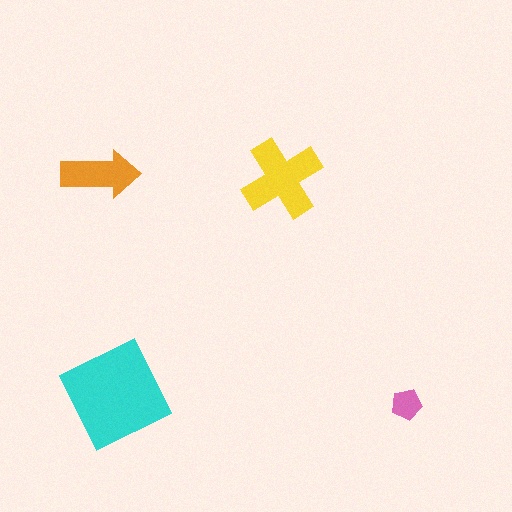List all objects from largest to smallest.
The cyan diamond, the yellow cross, the orange arrow, the pink pentagon.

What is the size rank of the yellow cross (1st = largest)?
2nd.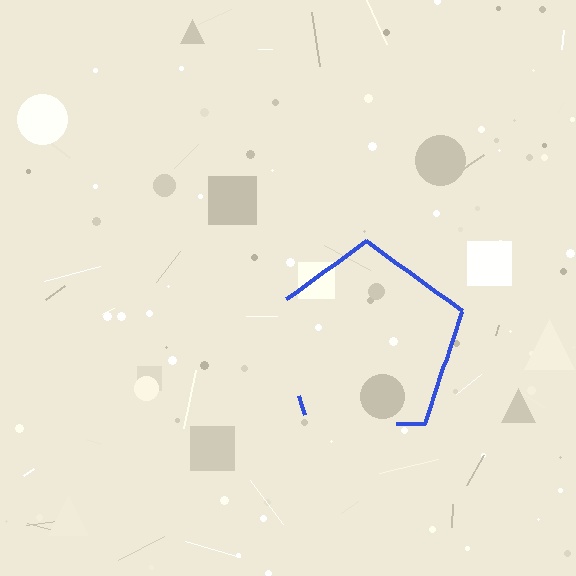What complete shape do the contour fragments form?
The contour fragments form a pentagon.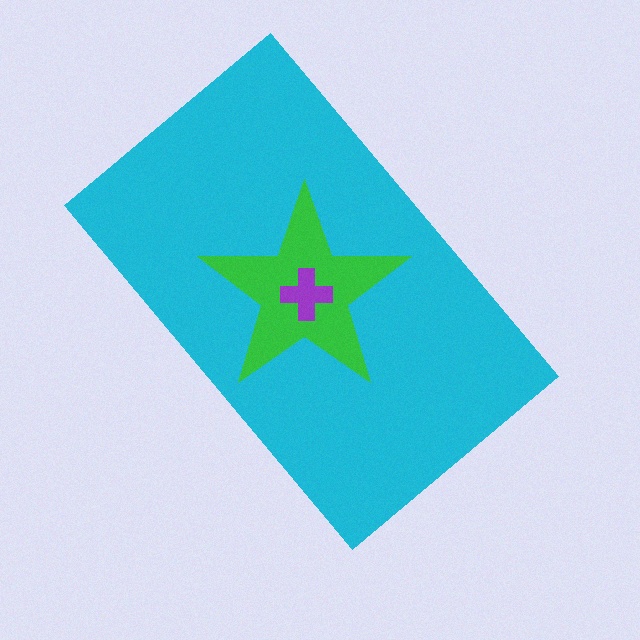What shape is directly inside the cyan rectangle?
The green star.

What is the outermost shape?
The cyan rectangle.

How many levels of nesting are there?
3.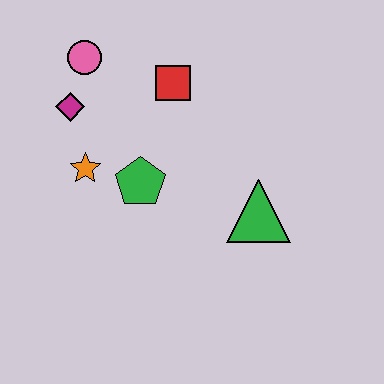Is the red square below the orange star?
No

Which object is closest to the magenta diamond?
The pink circle is closest to the magenta diamond.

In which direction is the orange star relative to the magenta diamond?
The orange star is below the magenta diamond.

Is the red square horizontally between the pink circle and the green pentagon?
No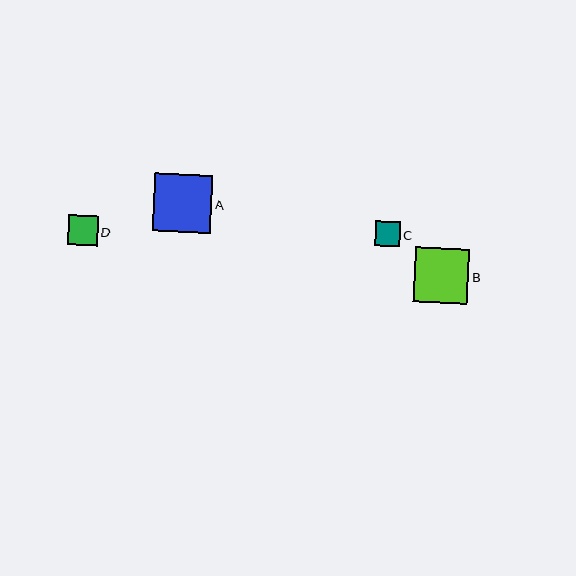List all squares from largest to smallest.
From largest to smallest: A, B, D, C.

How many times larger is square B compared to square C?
Square B is approximately 2.2 times the size of square C.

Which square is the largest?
Square A is the largest with a size of approximately 58 pixels.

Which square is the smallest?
Square C is the smallest with a size of approximately 25 pixels.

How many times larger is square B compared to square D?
Square B is approximately 1.8 times the size of square D.